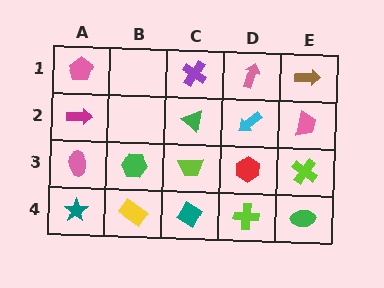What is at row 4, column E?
A green ellipse.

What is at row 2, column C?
A green triangle.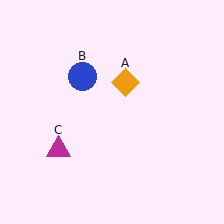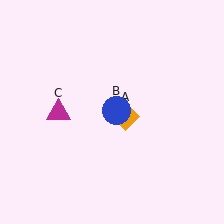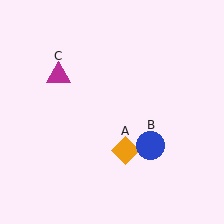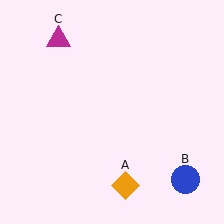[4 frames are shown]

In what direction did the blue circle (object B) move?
The blue circle (object B) moved down and to the right.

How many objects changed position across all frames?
3 objects changed position: orange diamond (object A), blue circle (object B), magenta triangle (object C).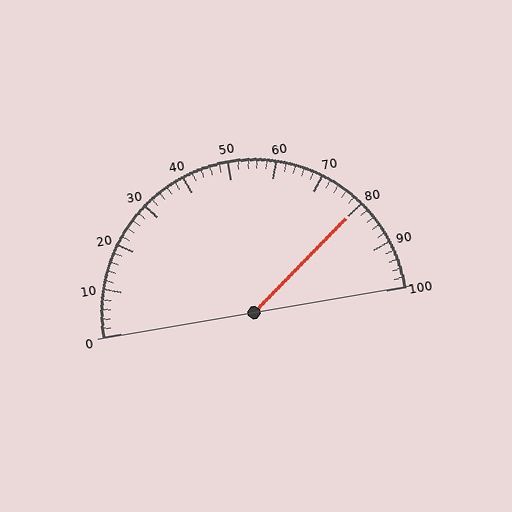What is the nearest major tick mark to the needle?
The nearest major tick mark is 80.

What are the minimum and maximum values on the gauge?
The gauge ranges from 0 to 100.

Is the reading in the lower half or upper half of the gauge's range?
The reading is in the upper half of the range (0 to 100).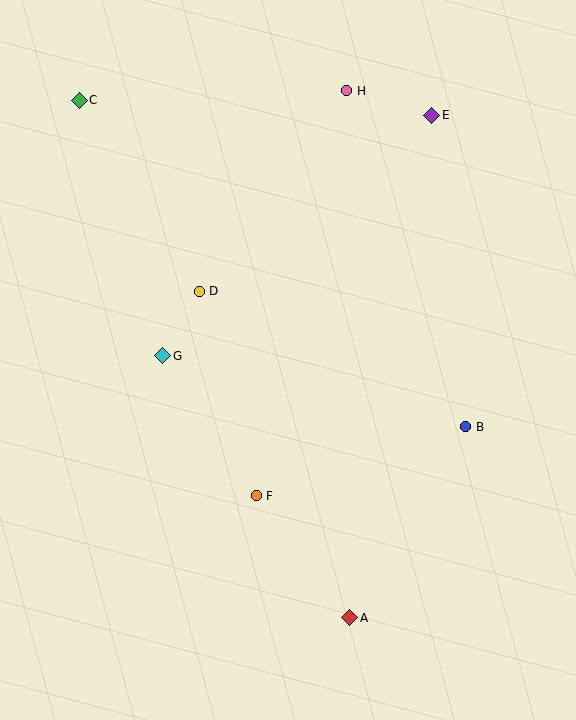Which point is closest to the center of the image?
Point D at (199, 291) is closest to the center.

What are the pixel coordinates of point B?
Point B is at (466, 427).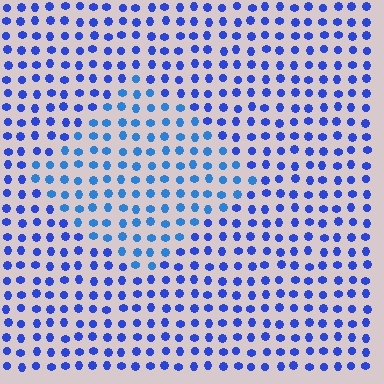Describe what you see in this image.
The image is filled with small blue elements in a uniform arrangement. A diamond-shaped region is visible where the elements are tinted to a slightly different hue, forming a subtle color boundary.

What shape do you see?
I see a diamond.